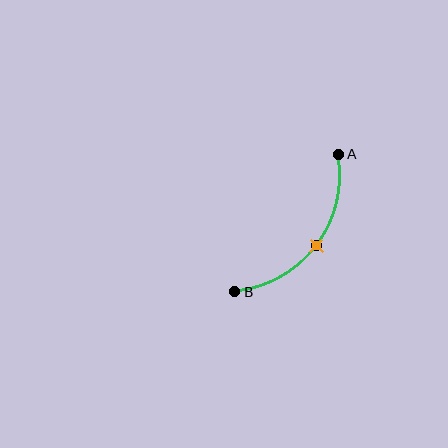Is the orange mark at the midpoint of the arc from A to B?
Yes. The orange mark lies on the arc at equal arc-length from both A and B — it is the arc midpoint.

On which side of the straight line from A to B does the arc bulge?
The arc bulges below and to the right of the straight line connecting A and B.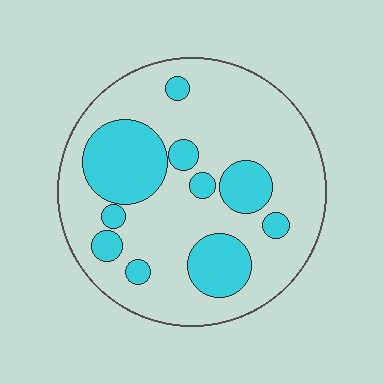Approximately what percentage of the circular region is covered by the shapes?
Approximately 25%.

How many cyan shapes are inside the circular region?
10.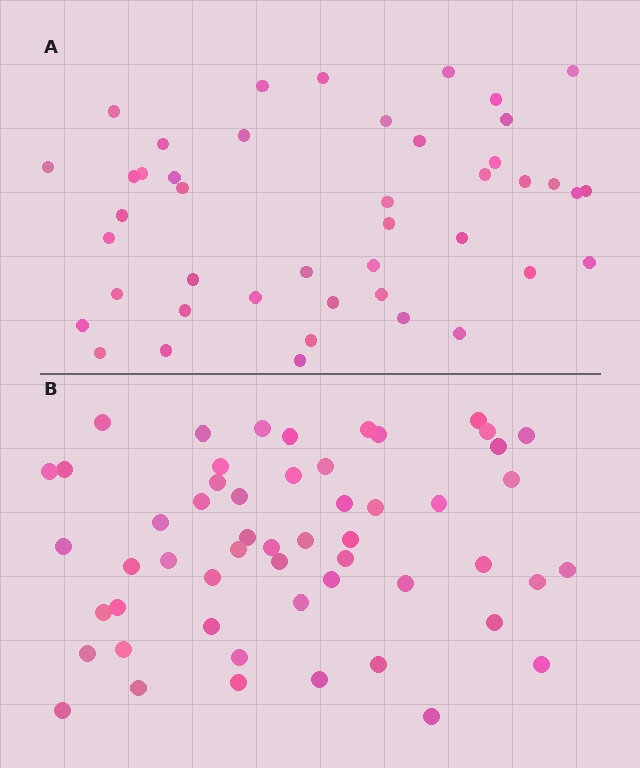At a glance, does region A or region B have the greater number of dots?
Region B (the bottom region) has more dots.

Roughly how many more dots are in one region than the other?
Region B has roughly 10 or so more dots than region A.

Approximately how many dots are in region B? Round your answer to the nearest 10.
About 50 dots. (The exact count is 54, which rounds to 50.)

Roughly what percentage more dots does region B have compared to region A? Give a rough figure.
About 25% more.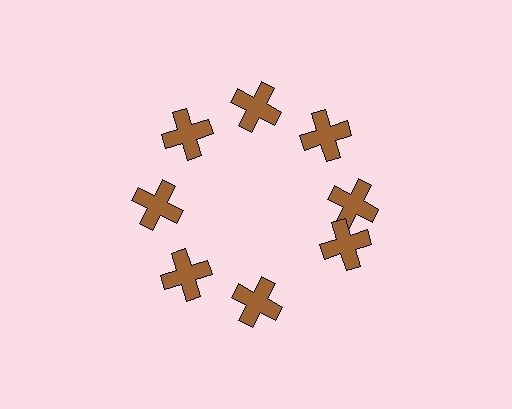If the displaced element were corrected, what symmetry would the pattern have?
It would have 8-fold rotational symmetry — the pattern would map onto itself every 45 degrees.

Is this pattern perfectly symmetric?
No. The 8 brown crosses are arranged in a ring, but one element near the 4 o'clock position is rotated out of alignment along the ring, breaking the 8-fold rotational symmetry.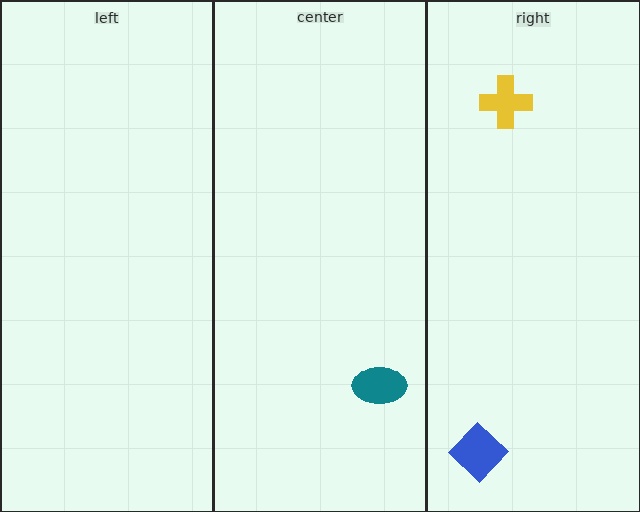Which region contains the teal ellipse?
The center region.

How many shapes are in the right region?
2.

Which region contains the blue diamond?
The right region.